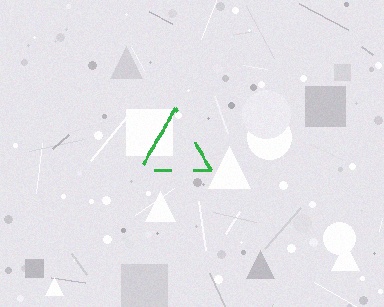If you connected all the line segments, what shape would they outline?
They would outline a triangle.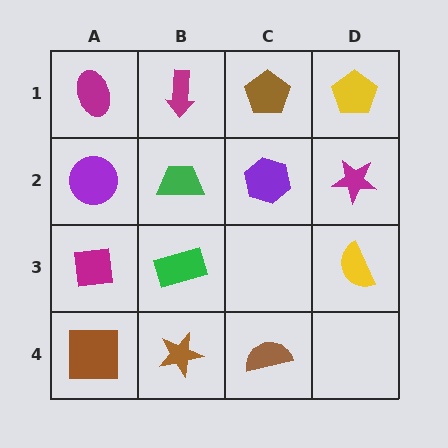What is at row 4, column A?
A brown square.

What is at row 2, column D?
A magenta star.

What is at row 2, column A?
A purple circle.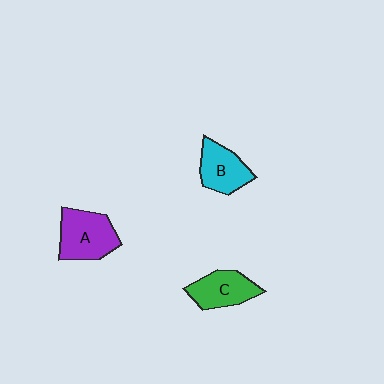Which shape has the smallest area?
Shape B (cyan).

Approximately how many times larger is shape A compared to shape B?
Approximately 1.3 times.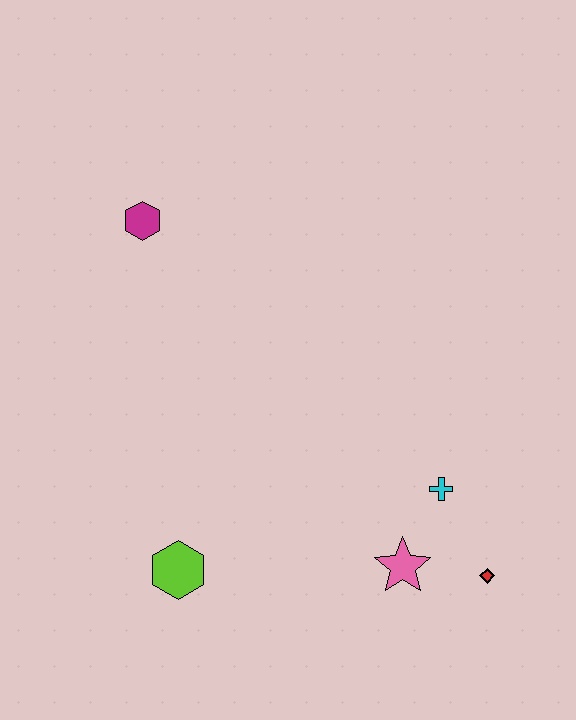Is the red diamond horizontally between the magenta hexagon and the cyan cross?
No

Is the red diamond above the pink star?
No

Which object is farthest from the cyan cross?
The magenta hexagon is farthest from the cyan cross.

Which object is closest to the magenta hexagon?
The lime hexagon is closest to the magenta hexagon.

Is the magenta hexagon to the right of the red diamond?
No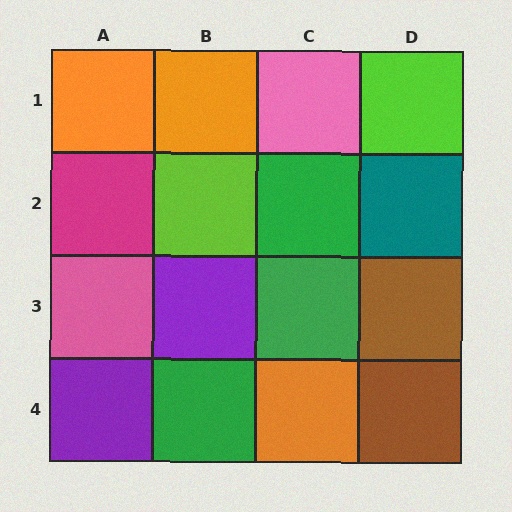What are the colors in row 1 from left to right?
Orange, orange, pink, lime.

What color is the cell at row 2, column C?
Green.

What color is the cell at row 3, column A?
Pink.